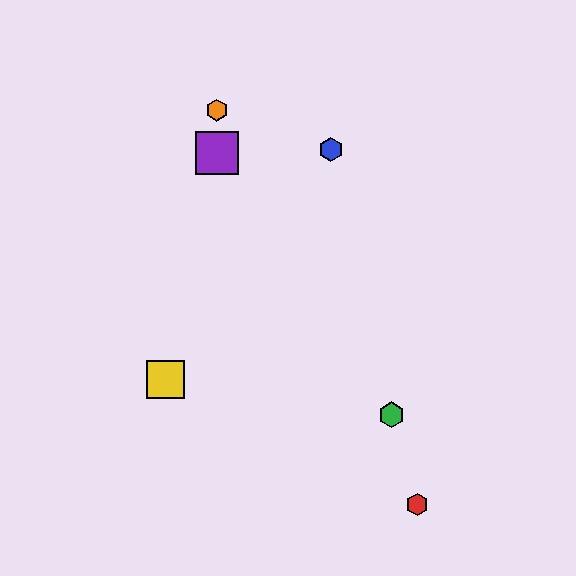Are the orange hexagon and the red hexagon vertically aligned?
No, the orange hexagon is at x≈217 and the red hexagon is at x≈417.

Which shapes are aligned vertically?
The purple square, the orange hexagon are aligned vertically.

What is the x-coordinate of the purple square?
The purple square is at x≈217.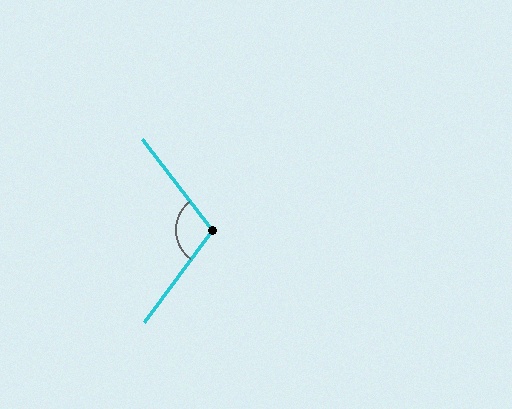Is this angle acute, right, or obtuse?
It is obtuse.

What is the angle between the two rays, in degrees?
Approximately 106 degrees.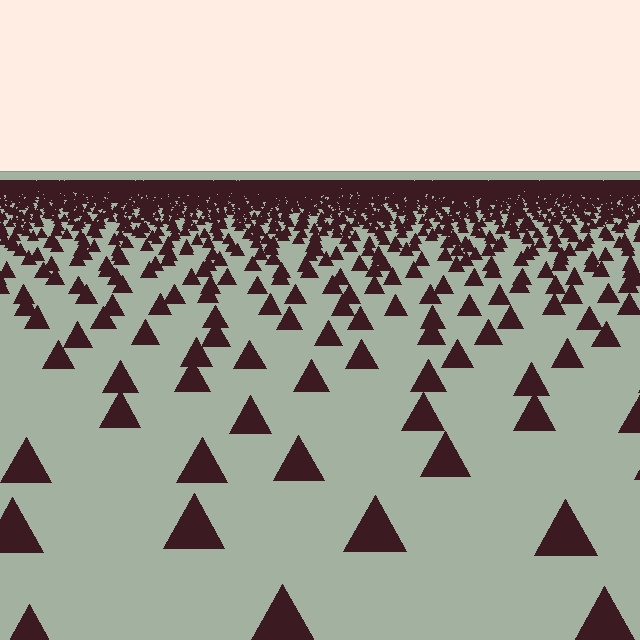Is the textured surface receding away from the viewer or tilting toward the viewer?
The surface is receding away from the viewer. Texture elements get smaller and denser toward the top.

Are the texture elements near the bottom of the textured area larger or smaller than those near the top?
Larger. Near the bottom, elements are closer to the viewer and appear at a bigger on-screen size.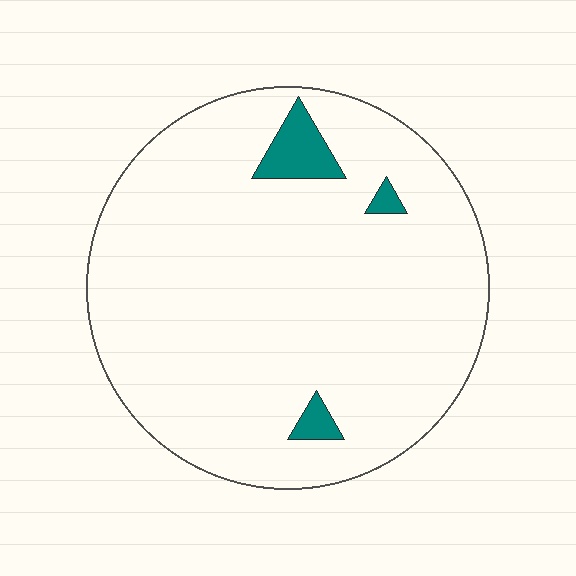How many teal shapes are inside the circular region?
3.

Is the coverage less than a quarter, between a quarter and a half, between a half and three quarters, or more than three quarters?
Less than a quarter.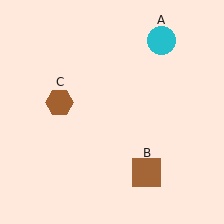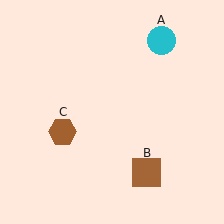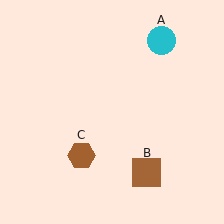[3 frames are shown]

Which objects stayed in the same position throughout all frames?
Cyan circle (object A) and brown square (object B) remained stationary.